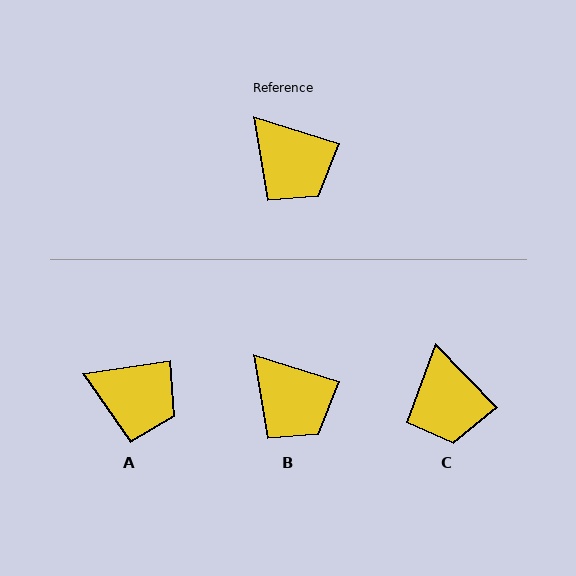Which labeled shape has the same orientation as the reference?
B.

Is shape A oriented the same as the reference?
No, it is off by about 26 degrees.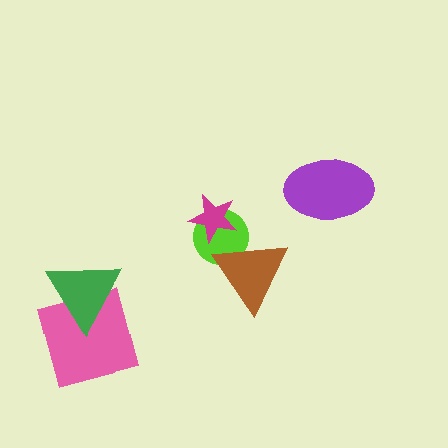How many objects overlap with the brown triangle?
1 object overlaps with the brown triangle.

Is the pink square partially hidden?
Yes, it is partially covered by another shape.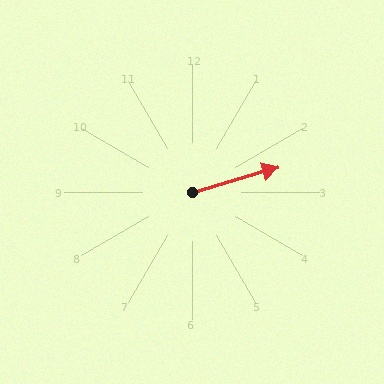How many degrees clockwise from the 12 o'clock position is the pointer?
Approximately 74 degrees.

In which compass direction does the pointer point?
East.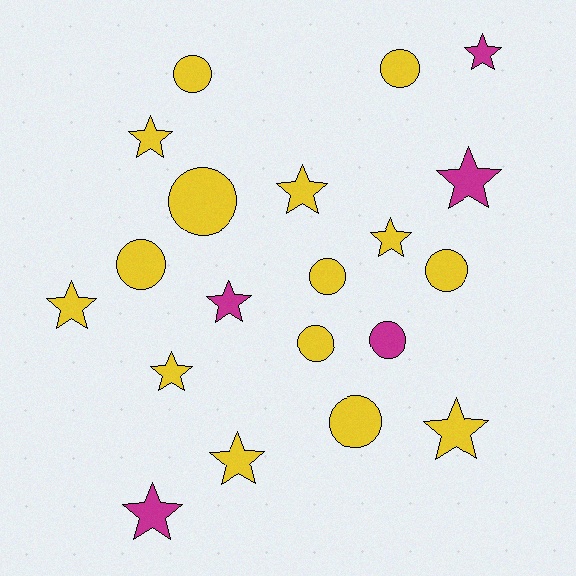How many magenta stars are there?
There are 4 magenta stars.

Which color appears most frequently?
Yellow, with 15 objects.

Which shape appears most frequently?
Star, with 11 objects.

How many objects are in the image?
There are 20 objects.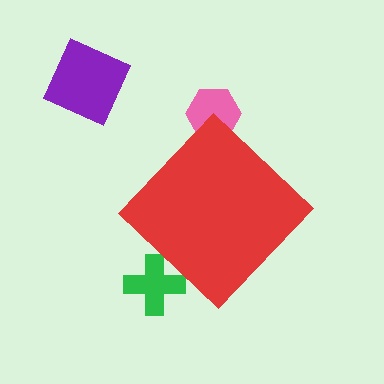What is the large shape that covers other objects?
A red diamond.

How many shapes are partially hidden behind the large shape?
2 shapes are partially hidden.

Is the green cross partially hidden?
Yes, the green cross is partially hidden behind the red diamond.